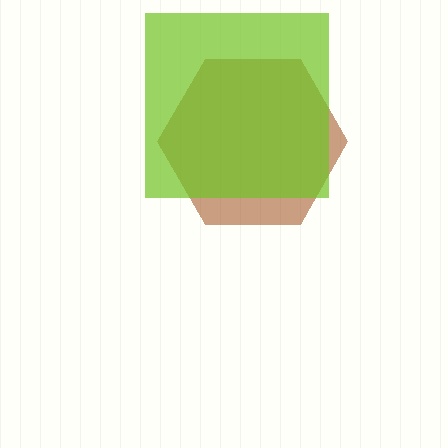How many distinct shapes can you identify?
There are 2 distinct shapes: a brown hexagon, a lime square.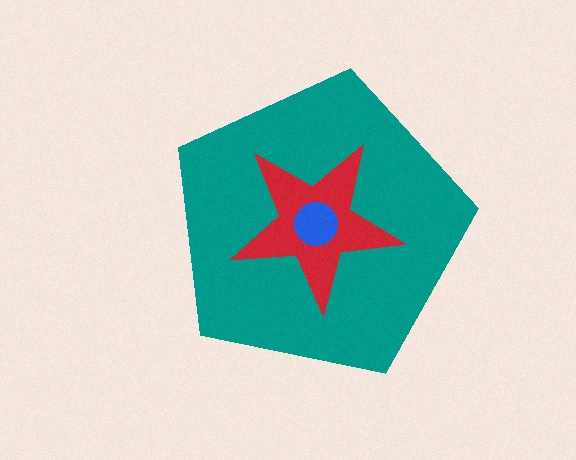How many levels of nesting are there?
3.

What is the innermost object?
The blue circle.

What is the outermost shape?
The teal pentagon.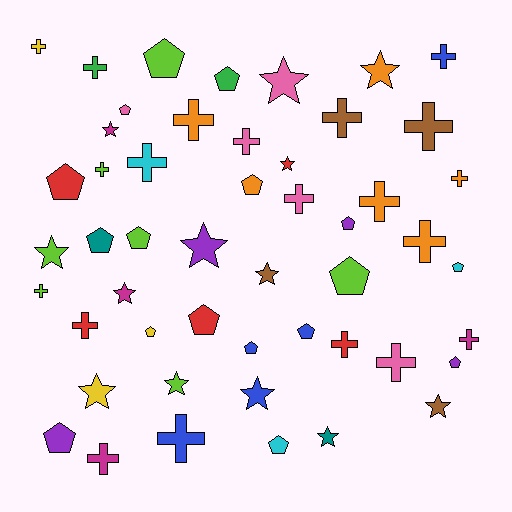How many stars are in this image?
There are 13 stars.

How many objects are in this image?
There are 50 objects.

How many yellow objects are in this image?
There are 3 yellow objects.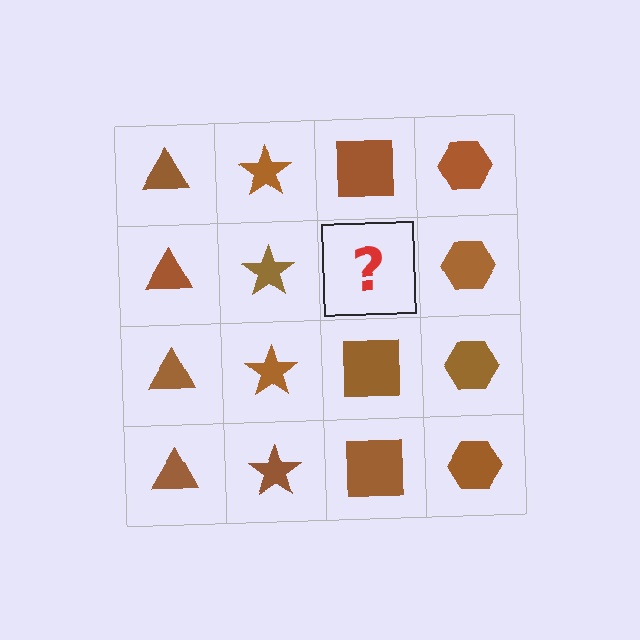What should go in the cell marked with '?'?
The missing cell should contain a brown square.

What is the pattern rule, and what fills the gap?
The rule is that each column has a consistent shape. The gap should be filled with a brown square.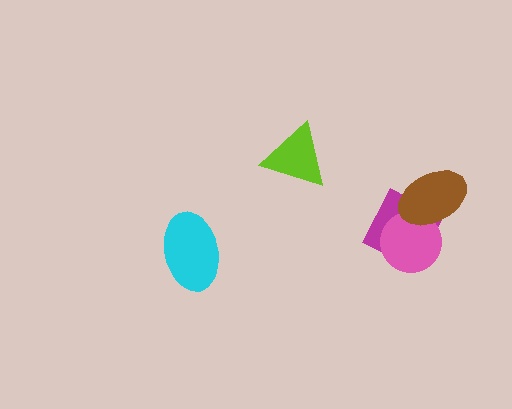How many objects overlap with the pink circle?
2 objects overlap with the pink circle.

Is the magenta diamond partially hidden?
Yes, it is partially covered by another shape.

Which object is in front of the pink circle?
The brown ellipse is in front of the pink circle.